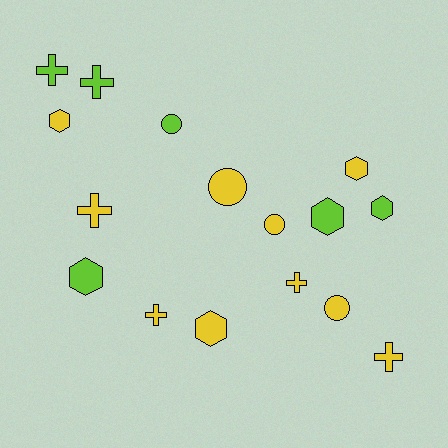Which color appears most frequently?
Yellow, with 10 objects.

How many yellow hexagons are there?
There are 3 yellow hexagons.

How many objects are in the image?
There are 16 objects.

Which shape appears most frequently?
Cross, with 6 objects.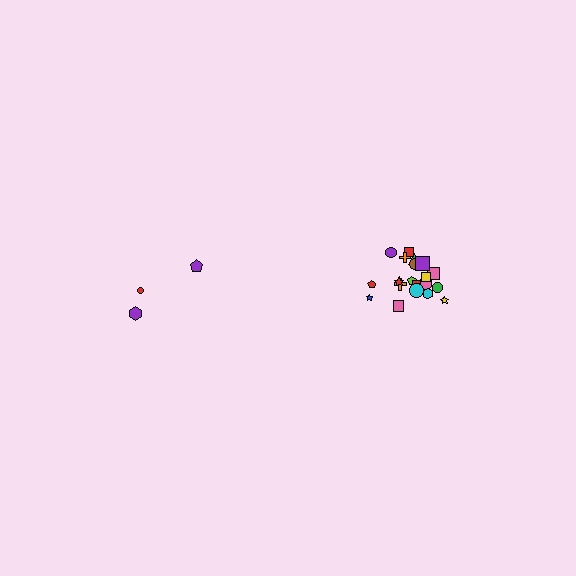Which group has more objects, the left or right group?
The right group.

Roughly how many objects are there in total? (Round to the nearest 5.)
Roughly 25 objects in total.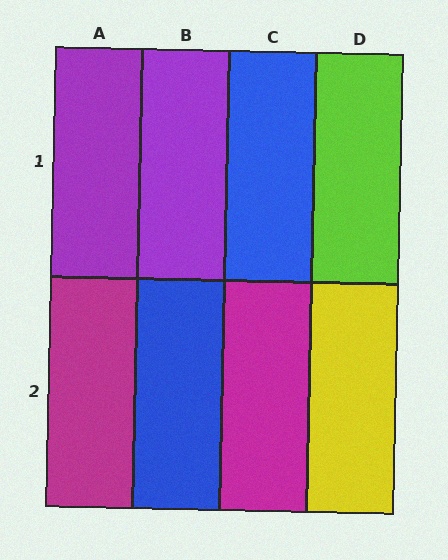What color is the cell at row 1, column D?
Lime.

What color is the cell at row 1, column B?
Purple.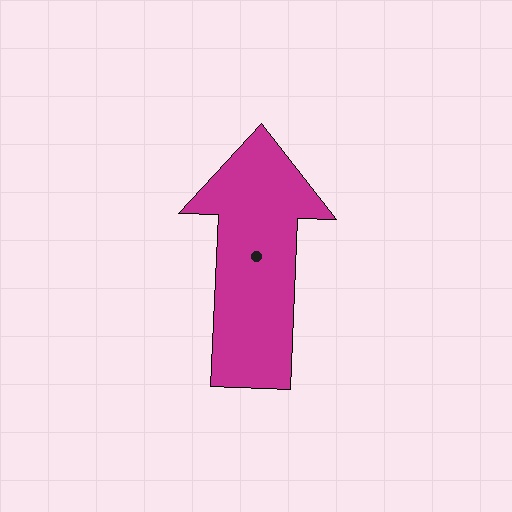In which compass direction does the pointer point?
North.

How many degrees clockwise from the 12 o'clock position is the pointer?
Approximately 2 degrees.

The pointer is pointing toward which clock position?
Roughly 12 o'clock.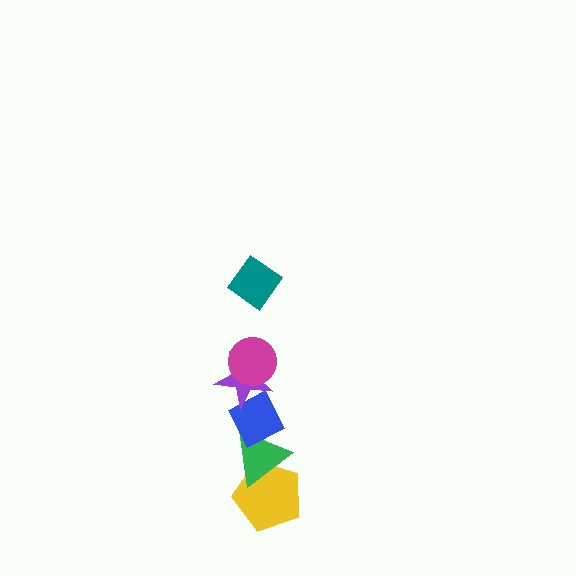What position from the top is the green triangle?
The green triangle is 5th from the top.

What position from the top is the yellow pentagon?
The yellow pentagon is 6th from the top.